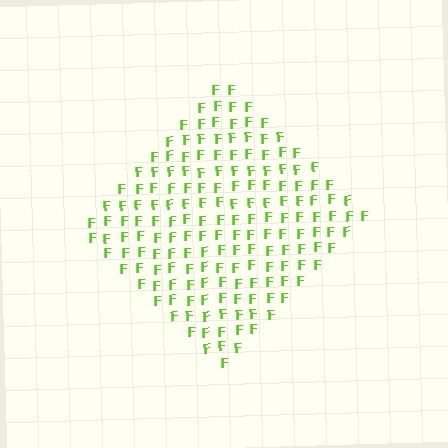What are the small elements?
The small elements are letter F's.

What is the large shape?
The large shape is a diamond.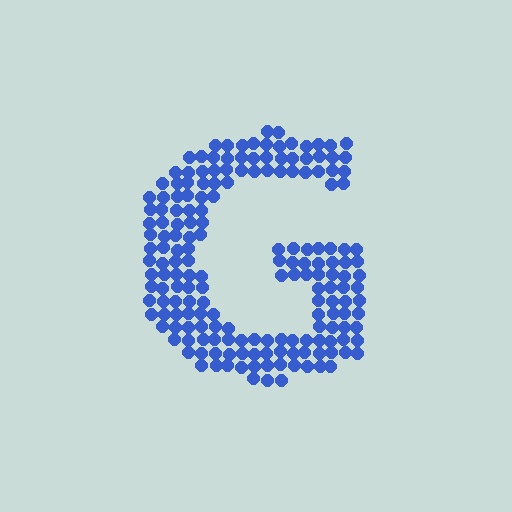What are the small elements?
The small elements are circles.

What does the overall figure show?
The overall figure shows the letter G.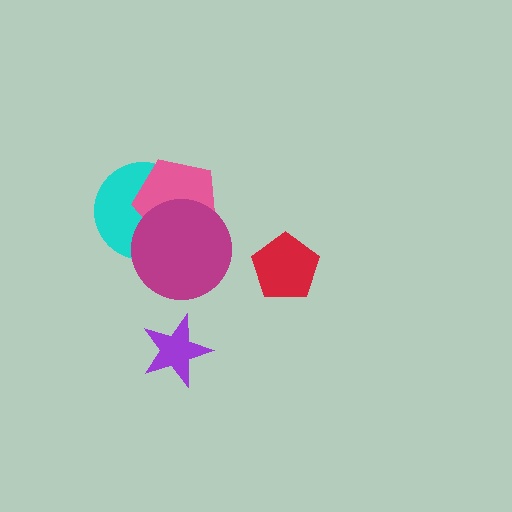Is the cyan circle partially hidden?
Yes, it is partially covered by another shape.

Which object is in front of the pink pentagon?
The magenta circle is in front of the pink pentagon.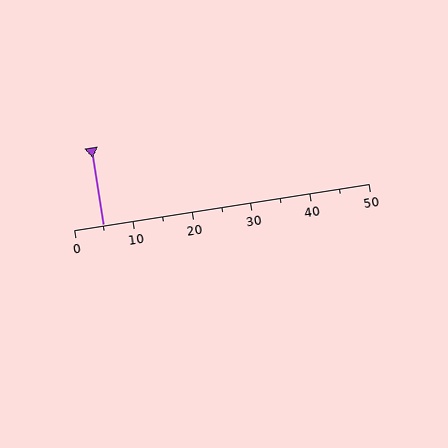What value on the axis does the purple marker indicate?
The marker indicates approximately 5.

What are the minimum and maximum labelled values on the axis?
The axis runs from 0 to 50.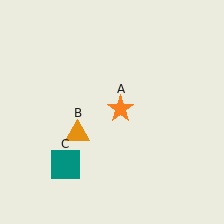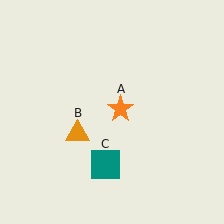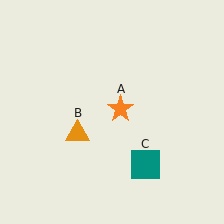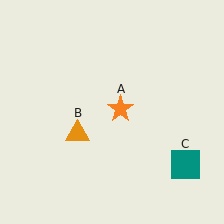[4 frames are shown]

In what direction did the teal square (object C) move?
The teal square (object C) moved right.